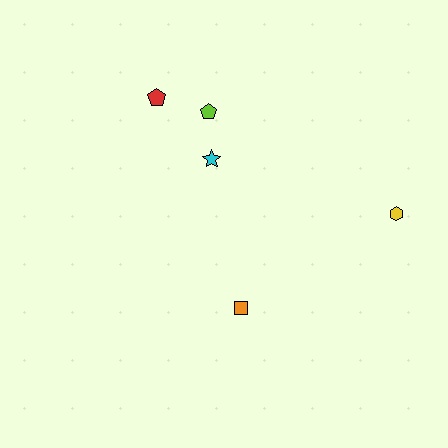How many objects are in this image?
There are 5 objects.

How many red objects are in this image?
There is 1 red object.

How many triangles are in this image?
There are no triangles.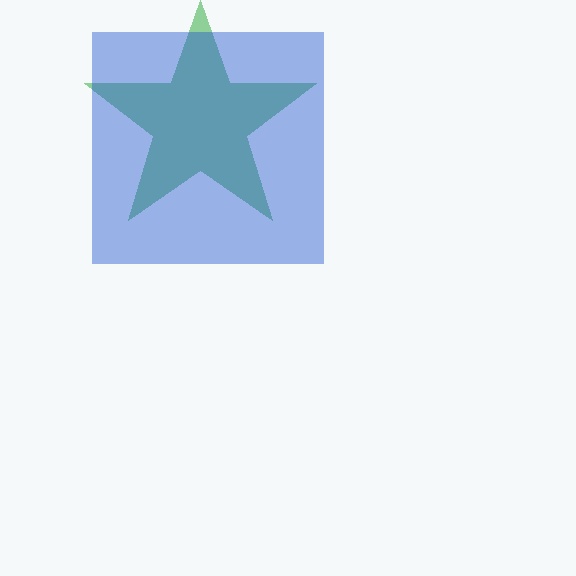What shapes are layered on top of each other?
The layered shapes are: a green star, a blue square.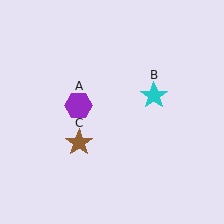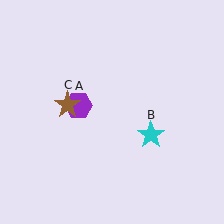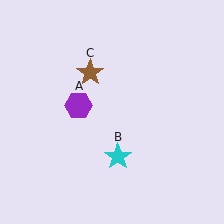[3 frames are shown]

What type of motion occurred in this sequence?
The cyan star (object B), brown star (object C) rotated clockwise around the center of the scene.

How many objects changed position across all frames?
2 objects changed position: cyan star (object B), brown star (object C).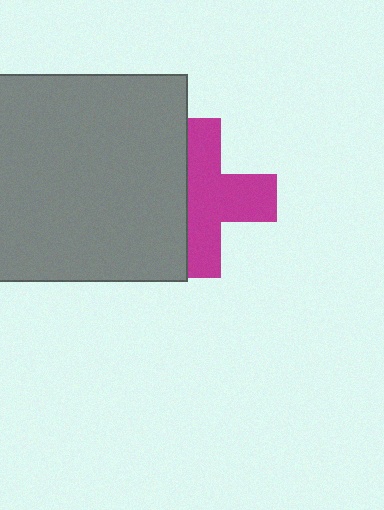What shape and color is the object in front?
The object in front is a gray square.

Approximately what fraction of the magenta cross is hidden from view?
Roughly 39% of the magenta cross is hidden behind the gray square.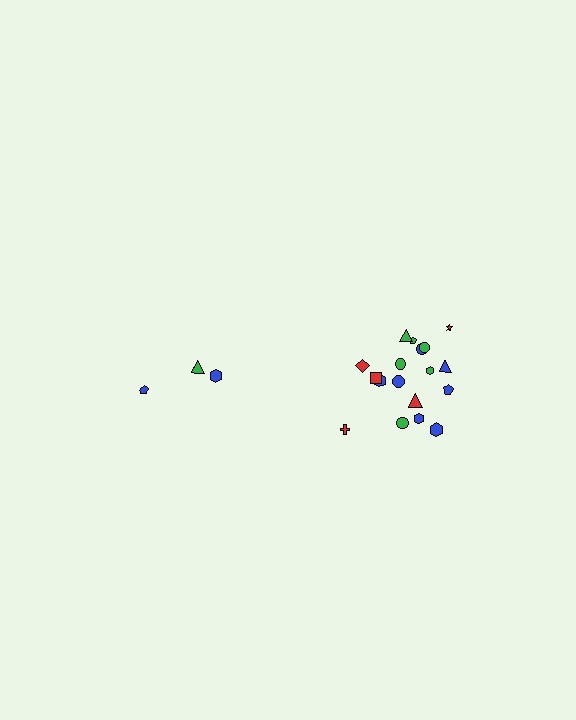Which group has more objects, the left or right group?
The right group.